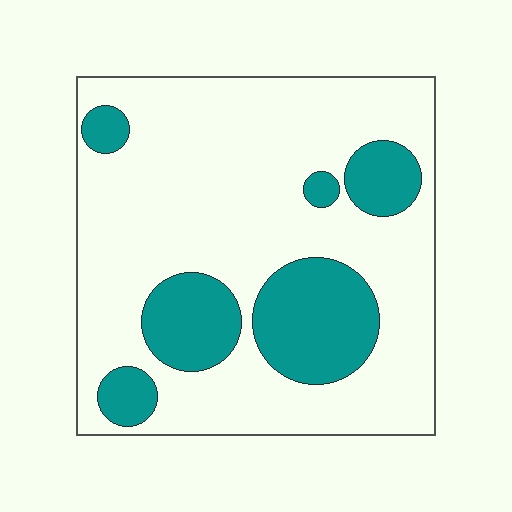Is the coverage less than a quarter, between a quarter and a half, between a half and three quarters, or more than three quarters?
Less than a quarter.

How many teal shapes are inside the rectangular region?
6.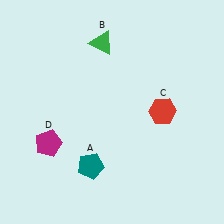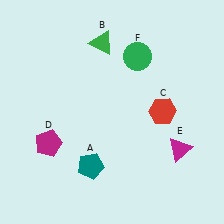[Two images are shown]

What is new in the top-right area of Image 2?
A green circle (F) was added in the top-right area of Image 2.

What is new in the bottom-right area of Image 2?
A magenta triangle (E) was added in the bottom-right area of Image 2.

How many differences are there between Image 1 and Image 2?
There are 2 differences between the two images.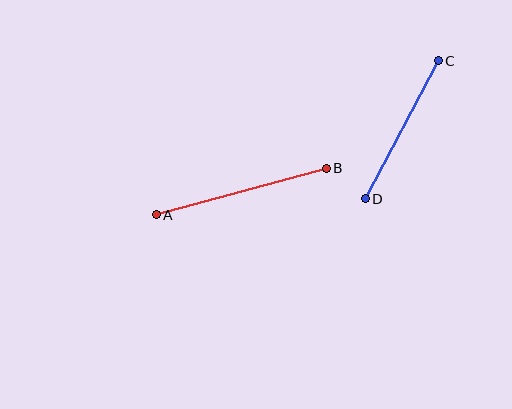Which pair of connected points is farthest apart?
Points A and B are farthest apart.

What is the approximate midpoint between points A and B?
The midpoint is at approximately (241, 191) pixels.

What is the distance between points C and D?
The distance is approximately 156 pixels.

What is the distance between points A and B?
The distance is approximately 176 pixels.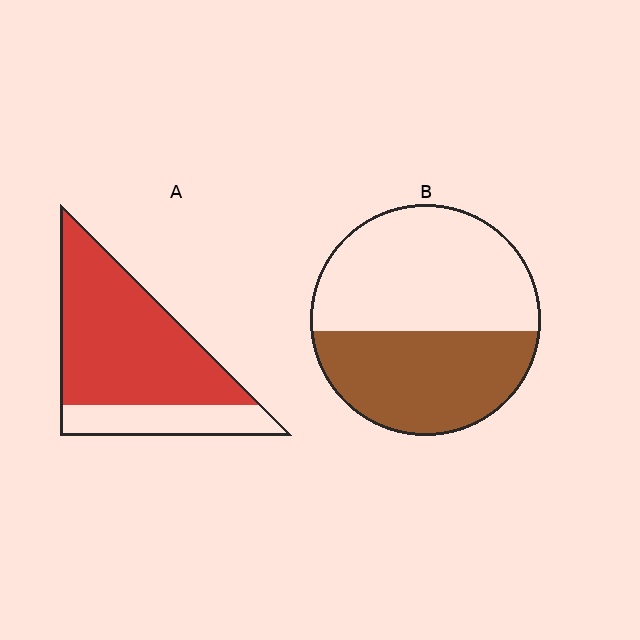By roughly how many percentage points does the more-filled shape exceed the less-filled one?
By roughly 30 percentage points (A over B).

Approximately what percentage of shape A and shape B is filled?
A is approximately 75% and B is approximately 45%.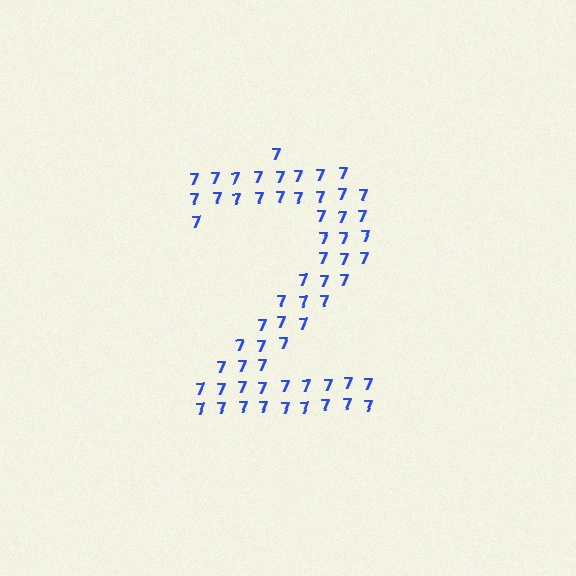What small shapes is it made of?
It is made of small digit 7's.